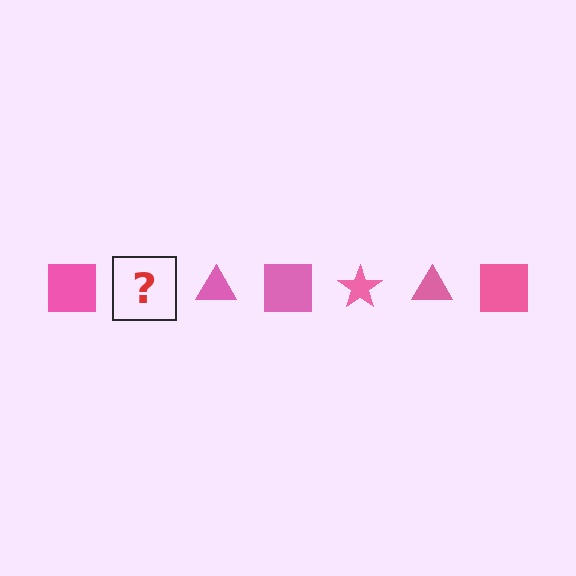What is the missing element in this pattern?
The missing element is a pink star.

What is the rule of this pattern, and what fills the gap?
The rule is that the pattern cycles through square, star, triangle shapes in pink. The gap should be filled with a pink star.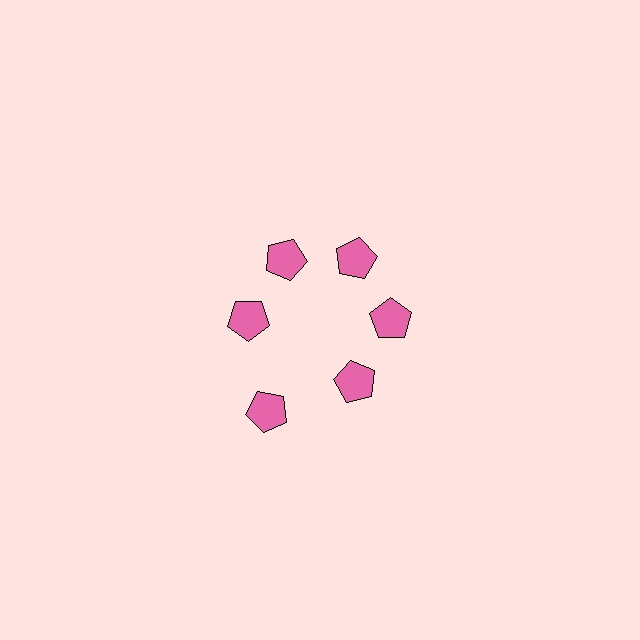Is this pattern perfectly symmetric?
No. The 6 pink pentagons are arranged in a ring, but one element near the 7 o'clock position is pushed outward from the center, breaking the 6-fold rotational symmetry.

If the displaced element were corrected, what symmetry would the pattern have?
It would have 6-fold rotational symmetry — the pattern would map onto itself every 60 degrees.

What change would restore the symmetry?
The symmetry would be restored by moving it inward, back onto the ring so that all 6 pentagons sit at equal angles and equal distance from the center.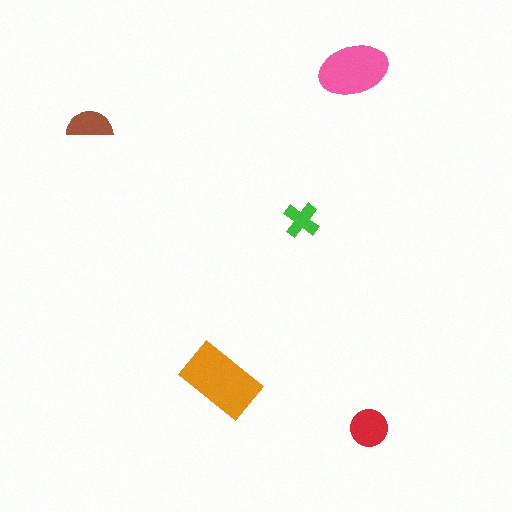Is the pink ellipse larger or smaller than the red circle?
Larger.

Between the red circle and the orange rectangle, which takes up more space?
The orange rectangle.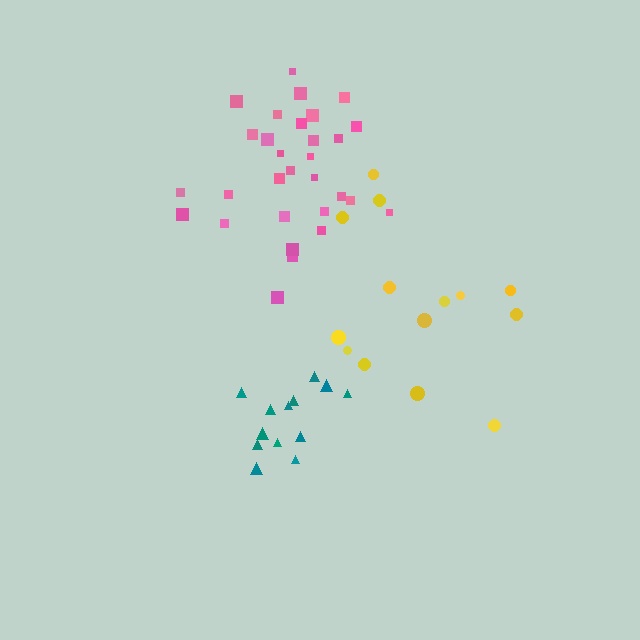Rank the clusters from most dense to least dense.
teal, pink, yellow.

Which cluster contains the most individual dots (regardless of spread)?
Pink (31).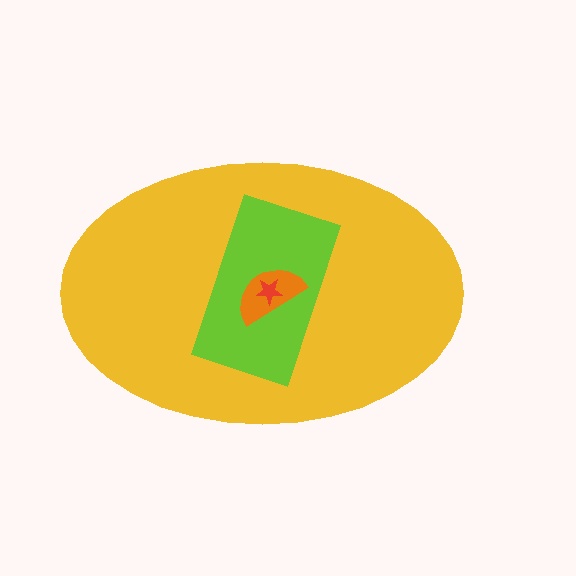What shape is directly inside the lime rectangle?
The orange semicircle.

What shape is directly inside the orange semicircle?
The red star.